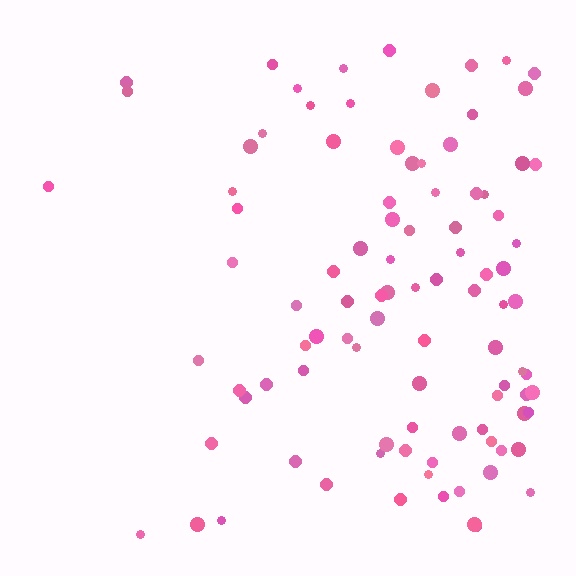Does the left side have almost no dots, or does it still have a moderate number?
Still a moderate number, just noticeably fewer than the right.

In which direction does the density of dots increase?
From left to right, with the right side densest.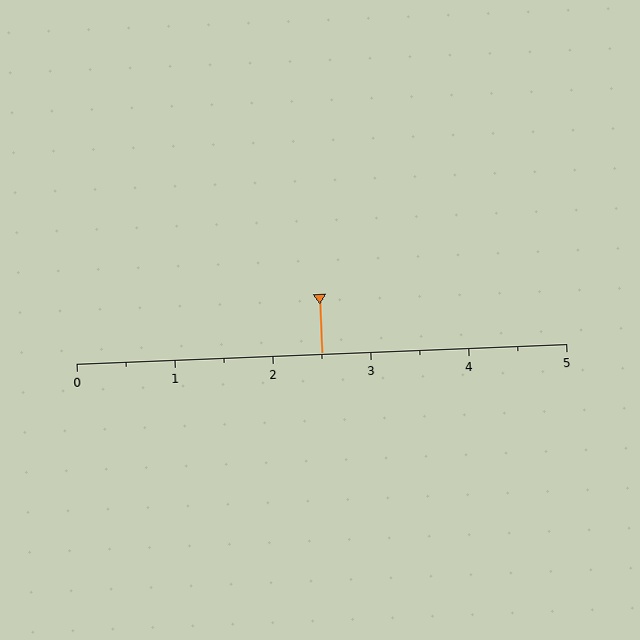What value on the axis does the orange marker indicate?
The marker indicates approximately 2.5.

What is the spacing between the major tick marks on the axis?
The major ticks are spaced 1 apart.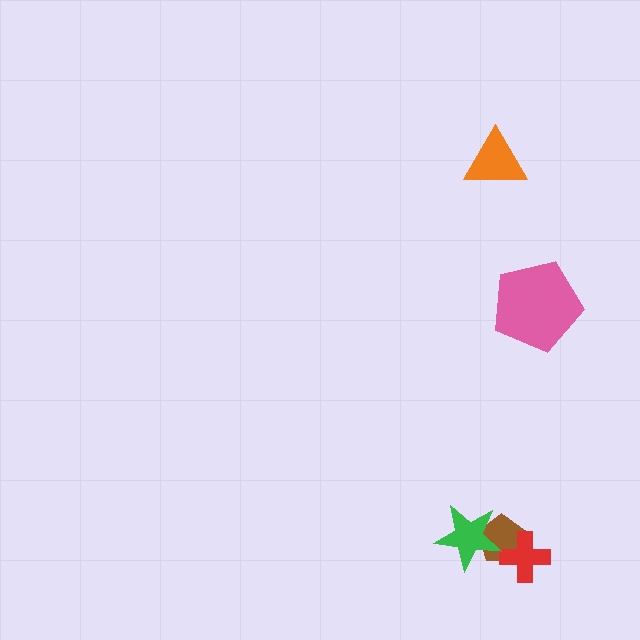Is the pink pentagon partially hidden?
No, no other shape covers it.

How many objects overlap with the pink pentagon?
0 objects overlap with the pink pentagon.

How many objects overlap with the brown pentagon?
2 objects overlap with the brown pentagon.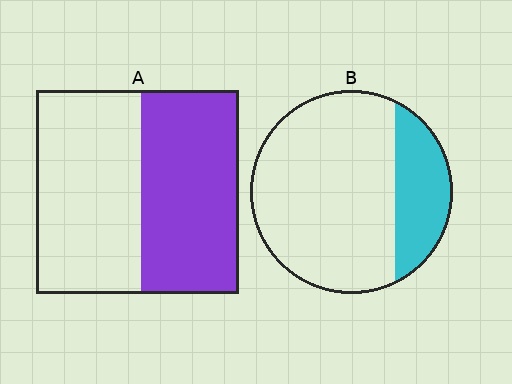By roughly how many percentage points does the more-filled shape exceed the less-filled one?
By roughly 25 percentage points (A over B).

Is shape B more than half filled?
No.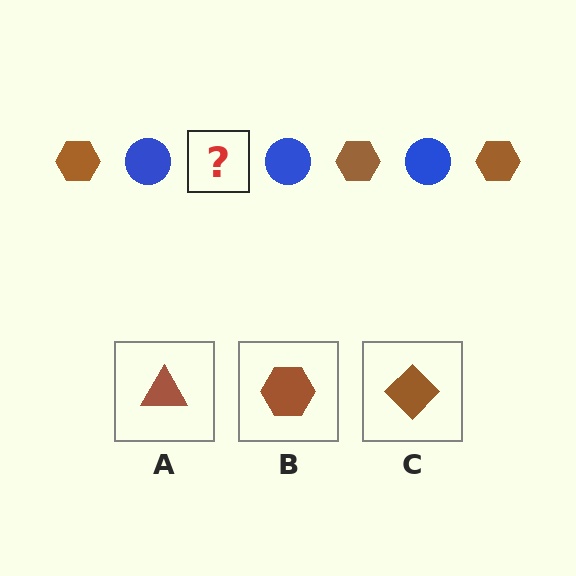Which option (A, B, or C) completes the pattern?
B.